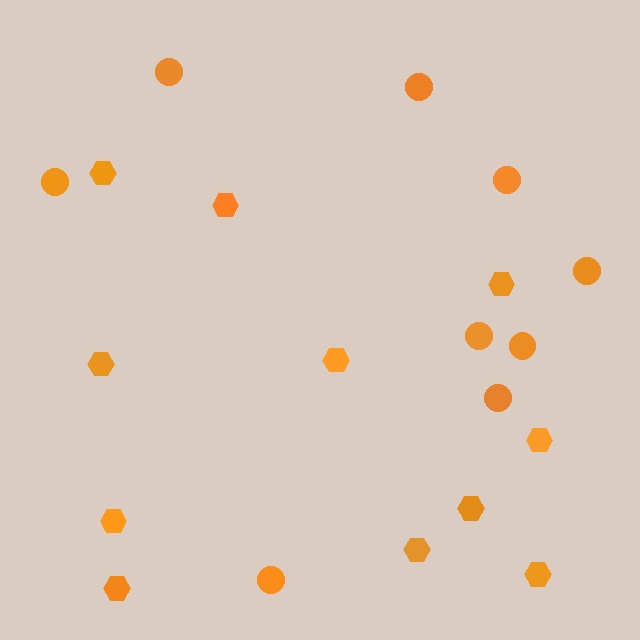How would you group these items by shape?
There are 2 groups: one group of circles (9) and one group of hexagons (11).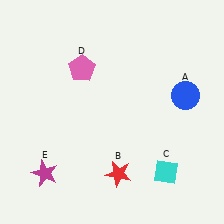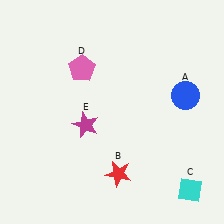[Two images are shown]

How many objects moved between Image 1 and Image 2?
2 objects moved between the two images.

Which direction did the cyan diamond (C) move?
The cyan diamond (C) moved right.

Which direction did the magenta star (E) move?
The magenta star (E) moved up.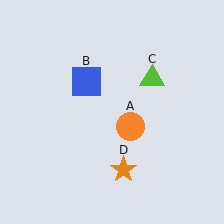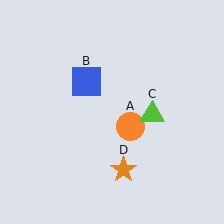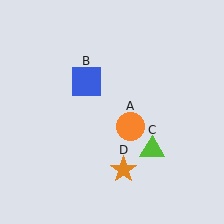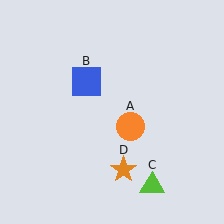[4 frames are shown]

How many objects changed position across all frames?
1 object changed position: lime triangle (object C).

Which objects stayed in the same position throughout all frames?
Orange circle (object A) and blue square (object B) and orange star (object D) remained stationary.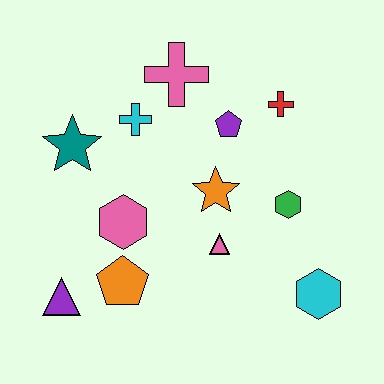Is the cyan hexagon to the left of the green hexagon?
No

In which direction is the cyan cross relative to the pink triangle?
The cyan cross is above the pink triangle.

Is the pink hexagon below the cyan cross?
Yes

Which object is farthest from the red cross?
The purple triangle is farthest from the red cross.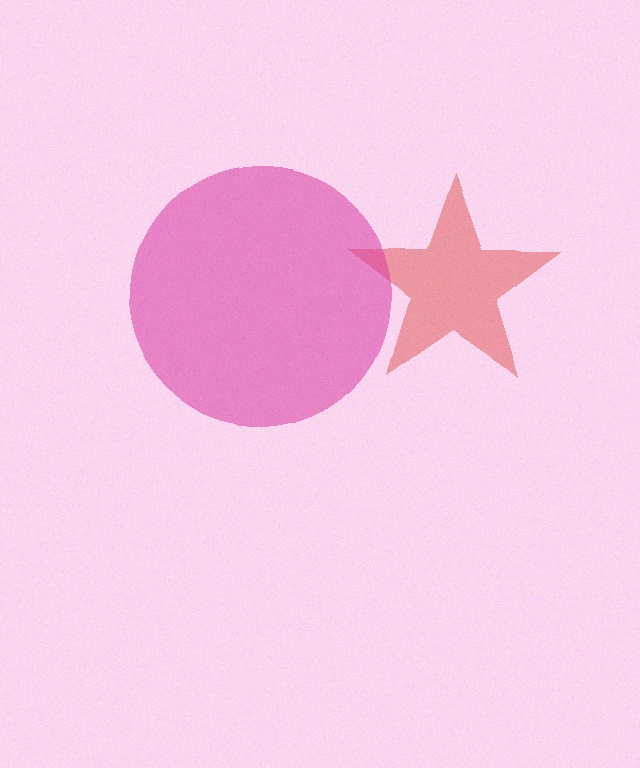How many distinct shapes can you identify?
There are 2 distinct shapes: a red star, a magenta circle.